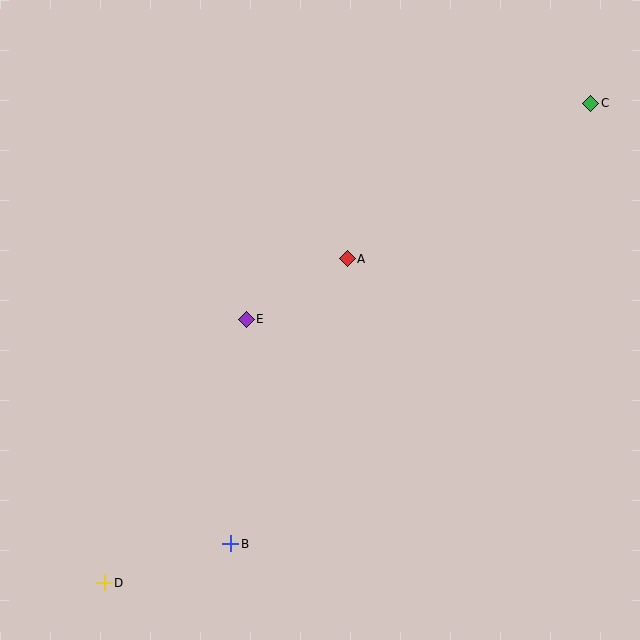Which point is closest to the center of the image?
Point A at (347, 259) is closest to the center.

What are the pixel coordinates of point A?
Point A is at (347, 259).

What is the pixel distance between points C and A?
The distance between C and A is 289 pixels.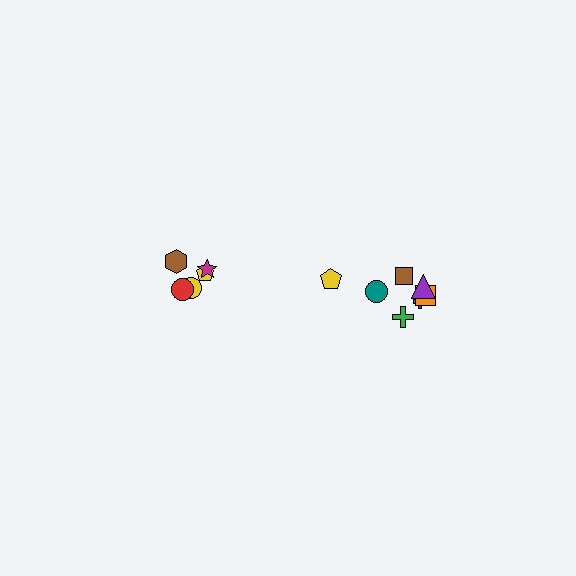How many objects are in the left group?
There are 5 objects.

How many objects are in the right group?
There are 7 objects.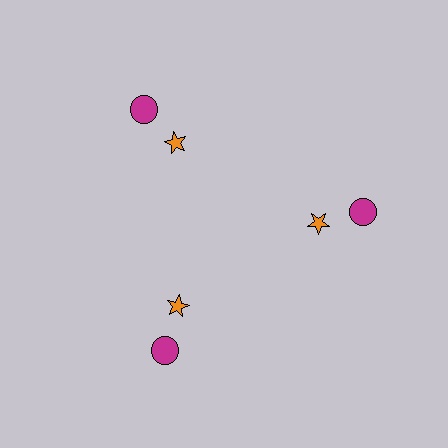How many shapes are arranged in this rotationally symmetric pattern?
There are 6 shapes, arranged in 3 groups of 2.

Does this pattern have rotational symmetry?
Yes, this pattern has 3-fold rotational symmetry. It looks the same after rotating 120 degrees around the center.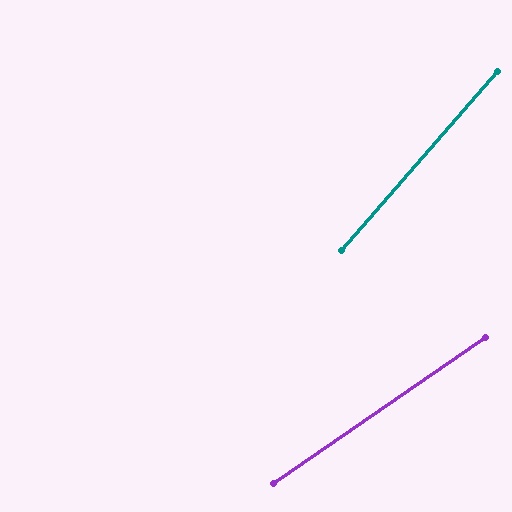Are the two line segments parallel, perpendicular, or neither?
Neither parallel nor perpendicular — they differ by about 14°.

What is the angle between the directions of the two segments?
Approximately 14 degrees.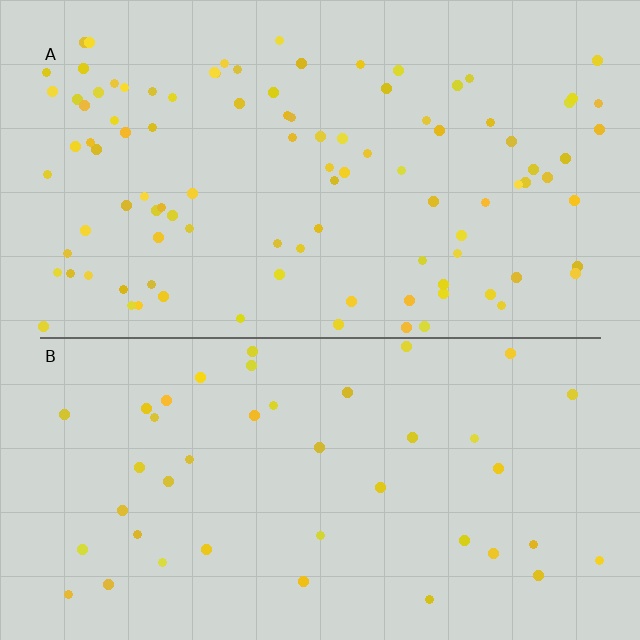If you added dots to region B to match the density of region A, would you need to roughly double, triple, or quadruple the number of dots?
Approximately double.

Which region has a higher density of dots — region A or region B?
A (the top).